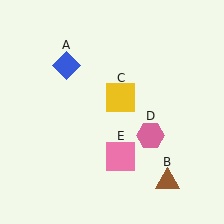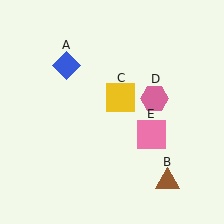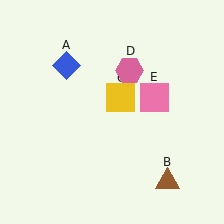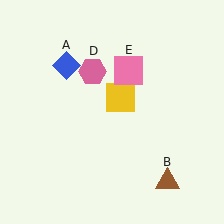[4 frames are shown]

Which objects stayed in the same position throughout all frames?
Blue diamond (object A) and brown triangle (object B) and yellow square (object C) remained stationary.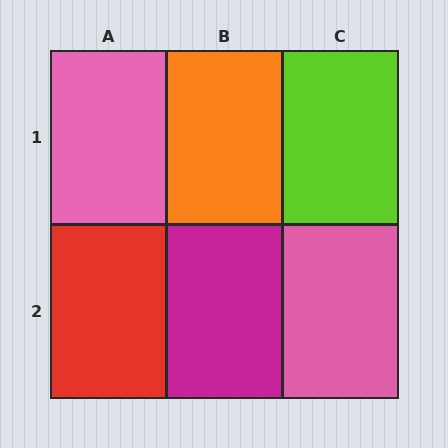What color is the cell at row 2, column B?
Magenta.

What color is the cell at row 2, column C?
Pink.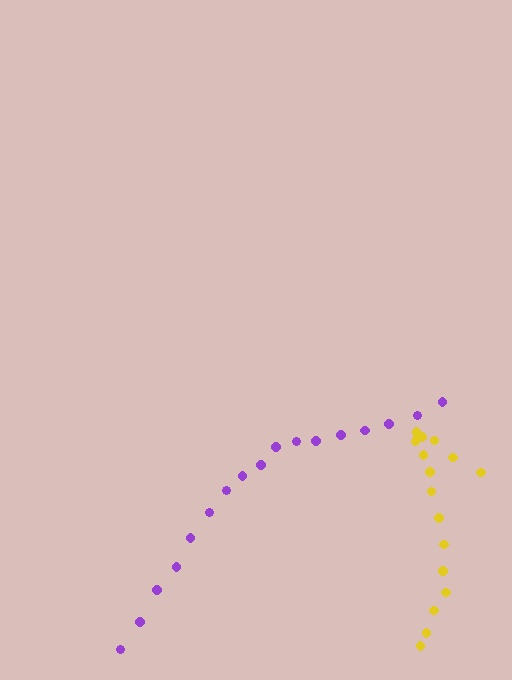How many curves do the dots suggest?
There are 2 distinct paths.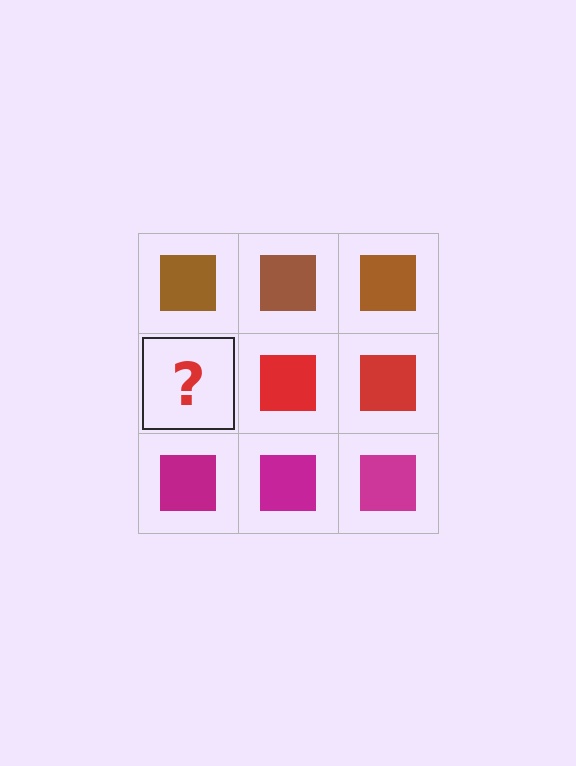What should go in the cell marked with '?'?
The missing cell should contain a red square.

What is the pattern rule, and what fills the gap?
The rule is that each row has a consistent color. The gap should be filled with a red square.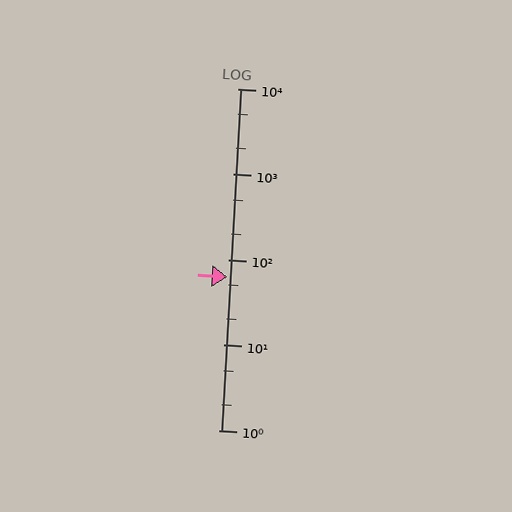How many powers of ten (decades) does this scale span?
The scale spans 4 decades, from 1 to 10000.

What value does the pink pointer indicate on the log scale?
The pointer indicates approximately 63.